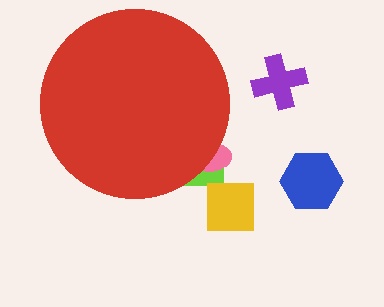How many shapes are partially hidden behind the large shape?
2 shapes are partially hidden.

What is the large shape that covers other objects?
A red circle.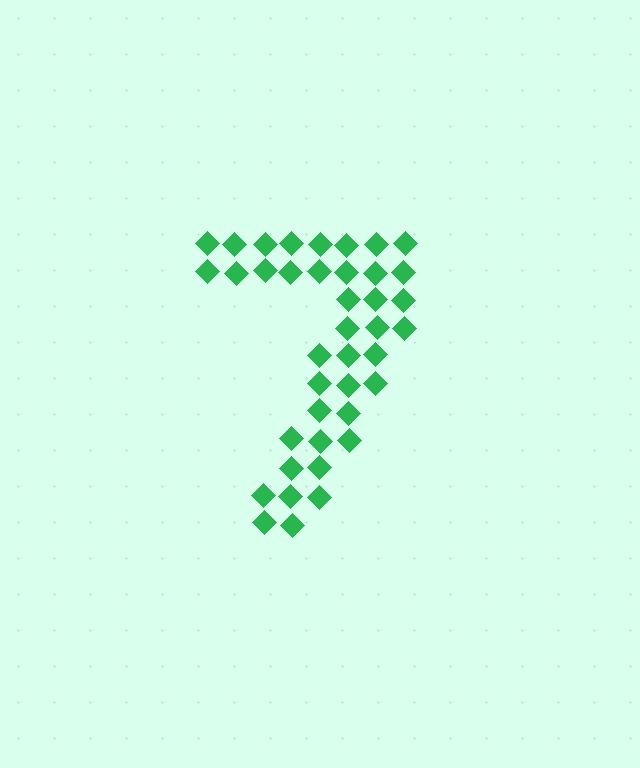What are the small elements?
The small elements are diamonds.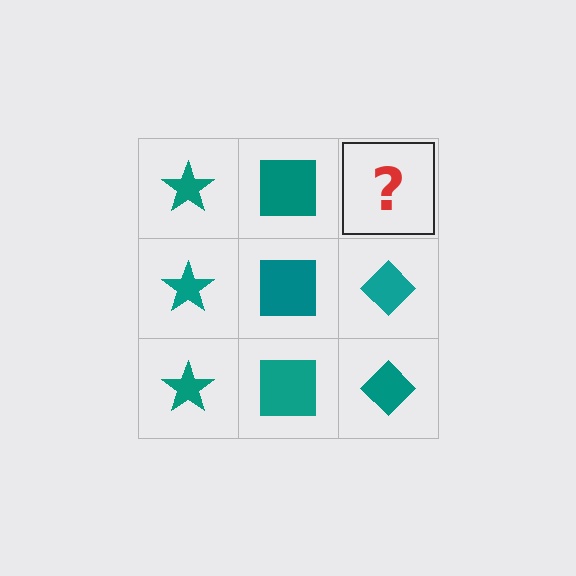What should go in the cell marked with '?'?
The missing cell should contain a teal diamond.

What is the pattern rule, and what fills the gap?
The rule is that each column has a consistent shape. The gap should be filled with a teal diamond.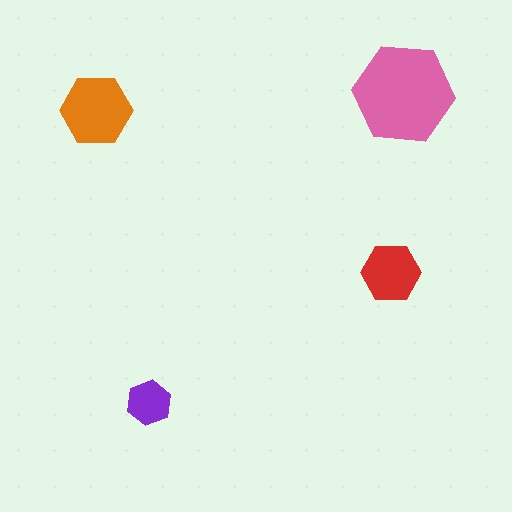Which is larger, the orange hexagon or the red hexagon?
The orange one.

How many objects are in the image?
There are 4 objects in the image.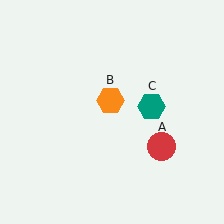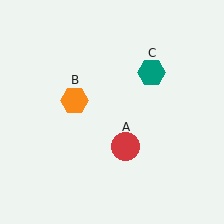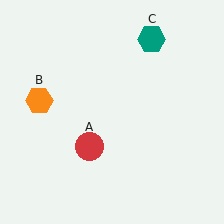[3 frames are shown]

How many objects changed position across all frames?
3 objects changed position: red circle (object A), orange hexagon (object B), teal hexagon (object C).